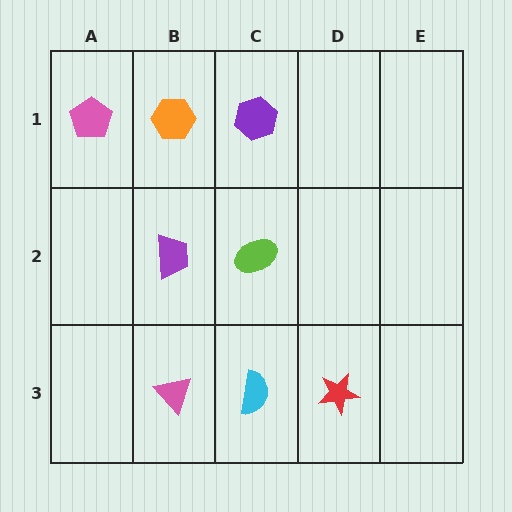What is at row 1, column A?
A pink pentagon.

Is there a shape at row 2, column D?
No, that cell is empty.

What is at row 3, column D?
A red star.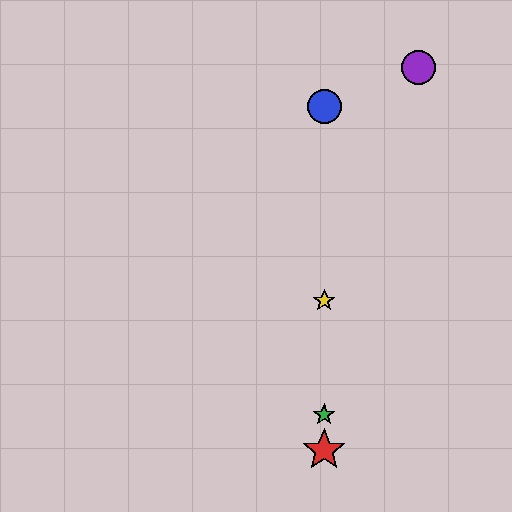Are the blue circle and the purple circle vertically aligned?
No, the blue circle is at x≈324 and the purple circle is at x≈418.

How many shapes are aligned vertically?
4 shapes (the red star, the blue circle, the green star, the yellow star) are aligned vertically.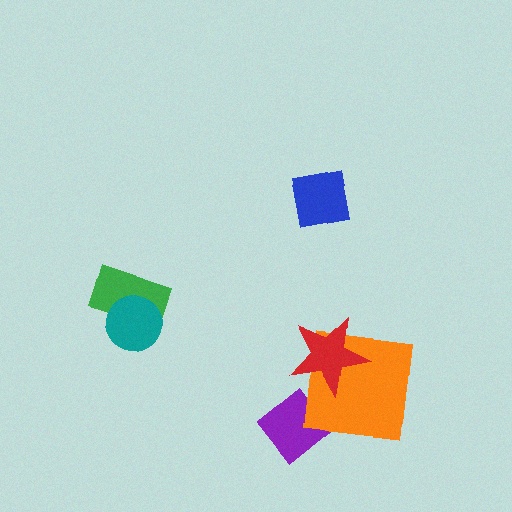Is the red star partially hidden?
No, no other shape covers it.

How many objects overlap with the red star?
1 object overlaps with the red star.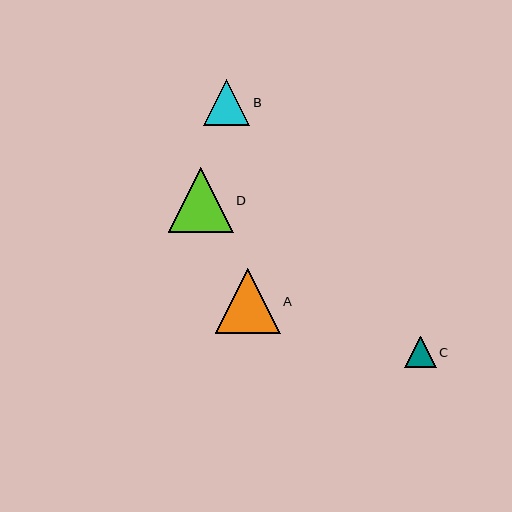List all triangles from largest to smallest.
From largest to smallest: D, A, B, C.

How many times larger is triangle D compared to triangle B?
Triangle D is approximately 1.4 times the size of triangle B.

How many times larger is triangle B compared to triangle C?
Triangle B is approximately 1.5 times the size of triangle C.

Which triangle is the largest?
Triangle D is the largest with a size of approximately 65 pixels.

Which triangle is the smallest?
Triangle C is the smallest with a size of approximately 31 pixels.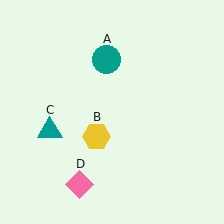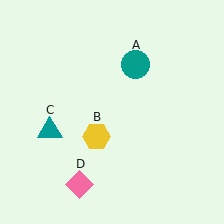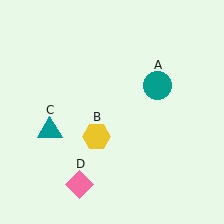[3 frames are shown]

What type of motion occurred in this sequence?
The teal circle (object A) rotated clockwise around the center of the scene.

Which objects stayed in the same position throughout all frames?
Yellow hexagon (object B) and teal triangle (object C) and pink diamond (object D) remained stationary.